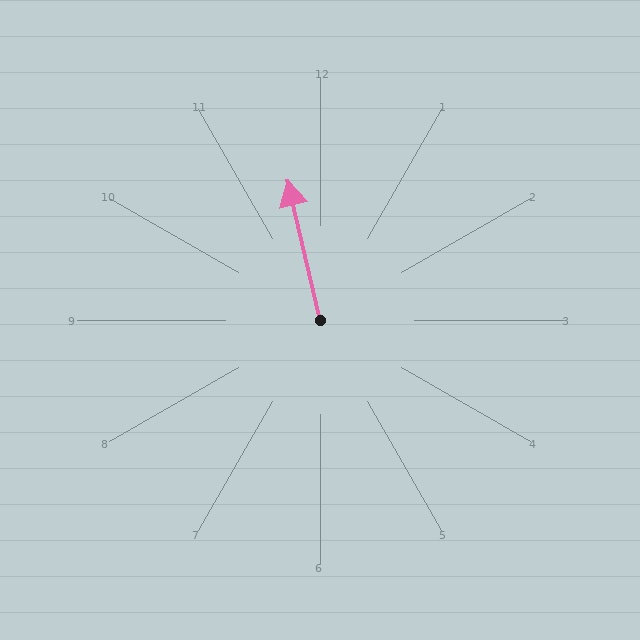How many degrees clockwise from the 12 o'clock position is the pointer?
Approximately 347 degrees.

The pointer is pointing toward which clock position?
Roughly 12 o'clock.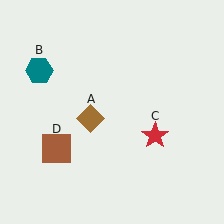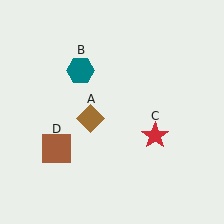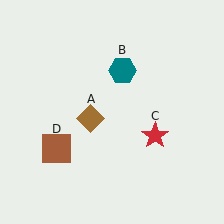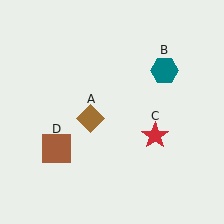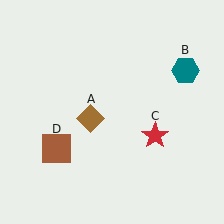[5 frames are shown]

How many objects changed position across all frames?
1 object changed position: teal hexagon (object B).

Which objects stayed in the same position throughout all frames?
Brown diamond (object A) and red star (object C) and brown square (object D) remained stationary.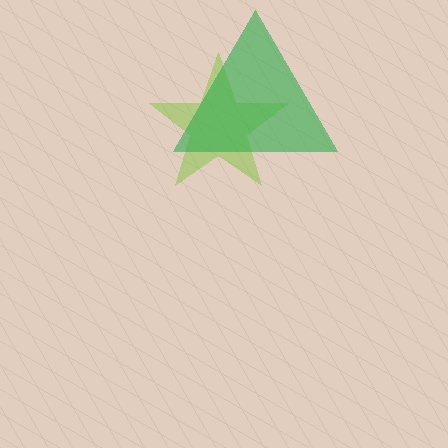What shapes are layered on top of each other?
The layered shapes are: a lime star, a green triangle.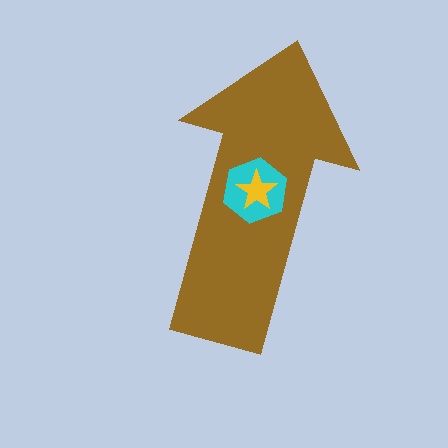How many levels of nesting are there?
3.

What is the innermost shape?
The yellow star.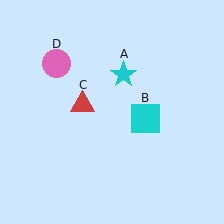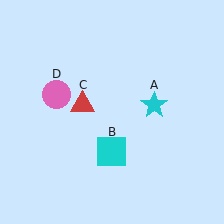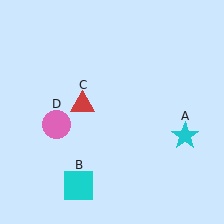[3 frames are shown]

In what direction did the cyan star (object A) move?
The cyan star (object A) moved down and to the right.